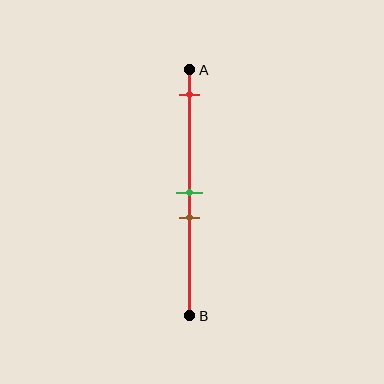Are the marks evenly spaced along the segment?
No, the marks are not evenly spaced.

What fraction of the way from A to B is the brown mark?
The brown mark is approximately 60% (0.6) of the way from A to B.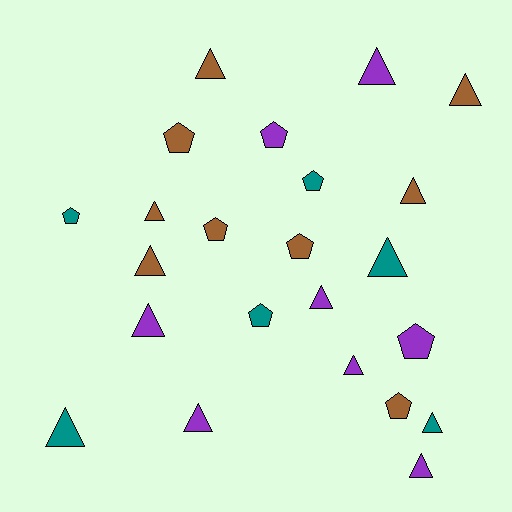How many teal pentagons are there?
There are 3 teal pentagons.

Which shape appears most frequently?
Triangle, with 14 objects.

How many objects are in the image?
There are 23 objects.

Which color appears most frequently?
Brown, with 9 objects.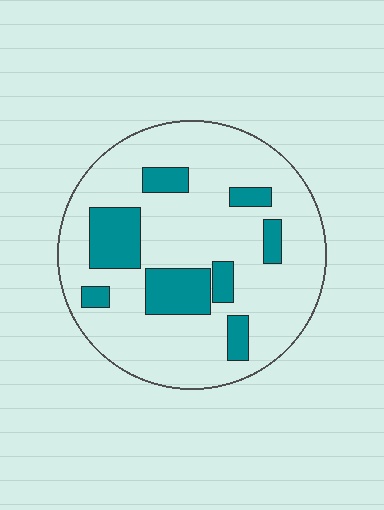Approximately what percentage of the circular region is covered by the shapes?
Approximately 20%.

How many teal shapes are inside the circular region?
8.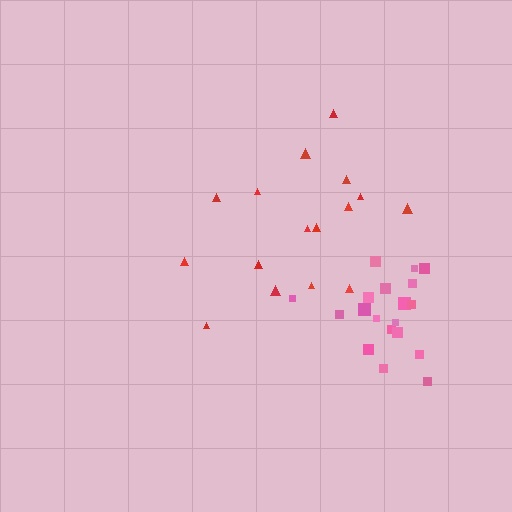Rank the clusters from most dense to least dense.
pink, red.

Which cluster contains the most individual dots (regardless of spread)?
Pink (19).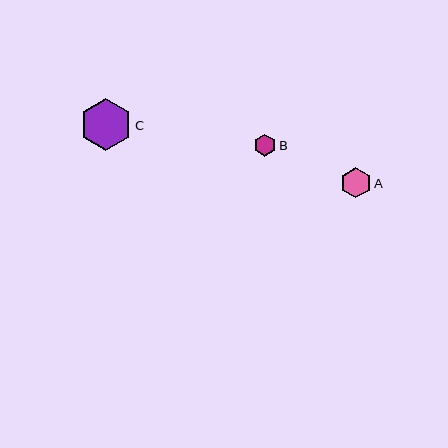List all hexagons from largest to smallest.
From largest to smallest: C, A, B.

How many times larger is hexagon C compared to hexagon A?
Hexagon C is approximately 1.7 times the size of hexagon A.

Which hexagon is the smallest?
Hexagon B is the smallest with a size of approximately 22 pixels.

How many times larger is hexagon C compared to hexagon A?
Hexagon C is approximately 1.7 times the size of hexagon A.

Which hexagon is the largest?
Hexagon C is the largest with a size of approximately 52 pixels.